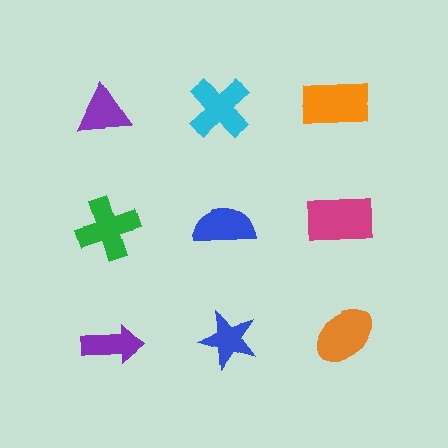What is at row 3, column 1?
A purple arrow.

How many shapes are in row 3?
3 shapes.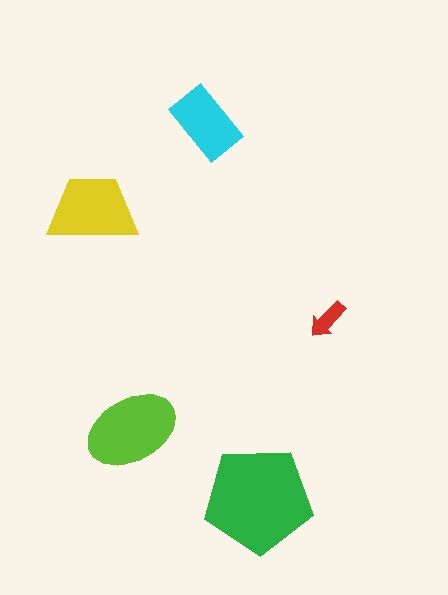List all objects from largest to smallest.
The green pentagon, the lime ellipse, the yellow trapezoid, the cyan rectangle, the red arrow.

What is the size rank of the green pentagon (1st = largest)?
1st.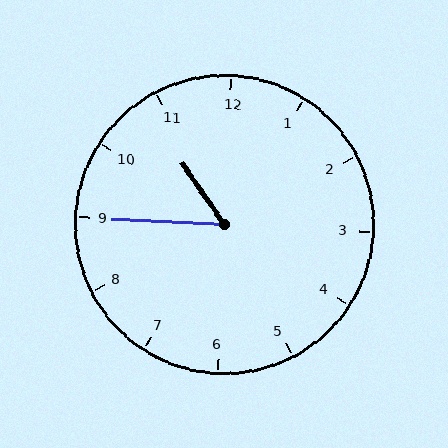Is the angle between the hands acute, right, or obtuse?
It is acute.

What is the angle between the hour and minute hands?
Approximately 52 degrees.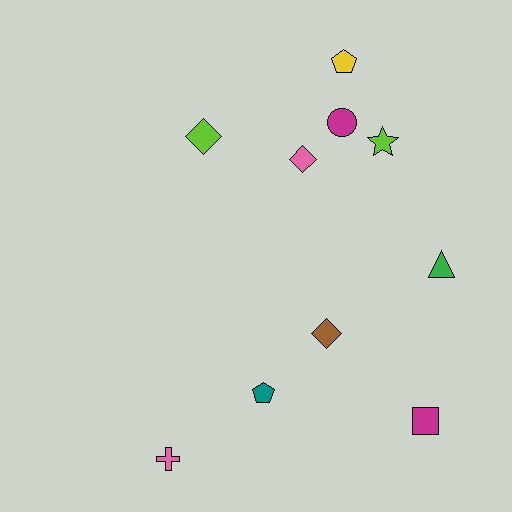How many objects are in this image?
There are 10 objects.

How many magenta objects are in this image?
There are 2 magenta objects.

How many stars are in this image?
There is 1 star.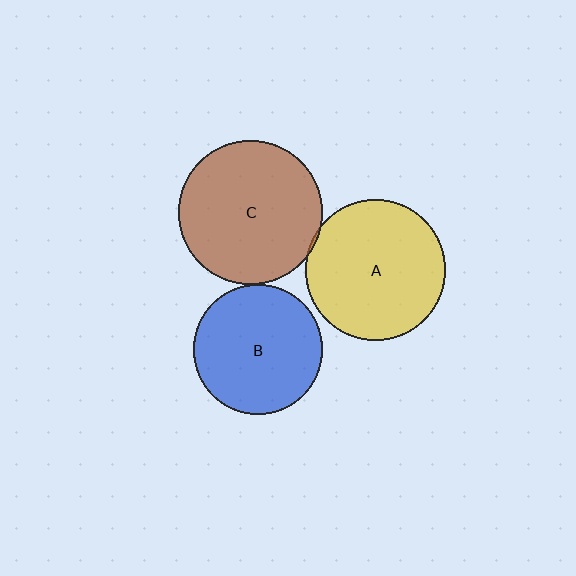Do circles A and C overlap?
Yes.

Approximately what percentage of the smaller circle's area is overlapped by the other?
Approximately 5%.